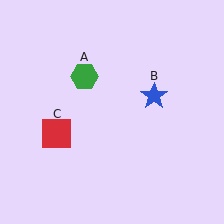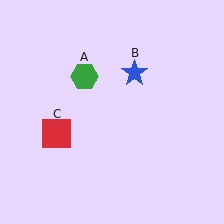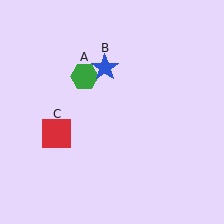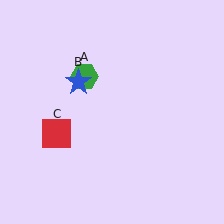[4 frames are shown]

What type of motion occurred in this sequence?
The blue star (object B) rotated counterclockwise around the center of the scene.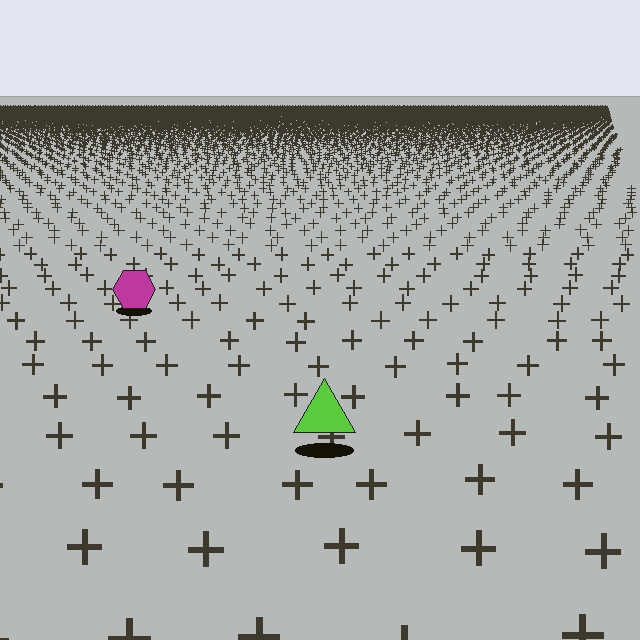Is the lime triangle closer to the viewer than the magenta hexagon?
Yes. The lime triangle is closer — you can tell from the texture gradient: the ground texture is coarser near it.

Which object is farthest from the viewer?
The magenta hexagon is farthest from the viewer. It appears smaller and the ground texture around it is denser.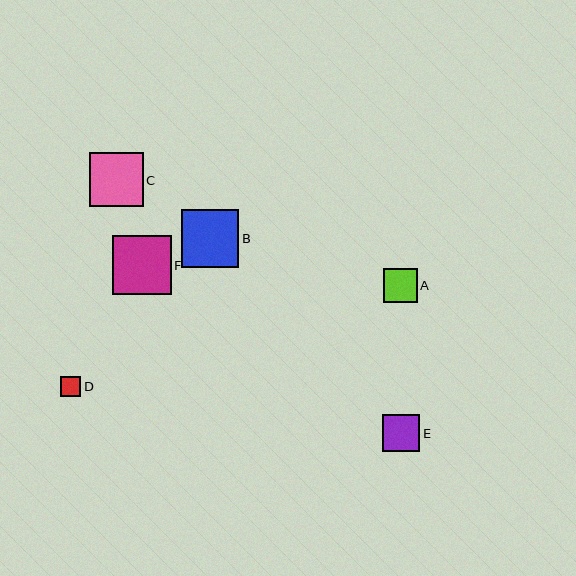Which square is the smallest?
Square D is the smallest with a size of approximately 20 pixels.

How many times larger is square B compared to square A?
Square B is approximately 1.7 times the size of square A.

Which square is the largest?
Square F is the largest with a size of approximately 59 pixels.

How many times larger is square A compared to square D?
Square A is approximately 1.7 times the size of square D.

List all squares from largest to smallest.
From largest to smallest: F, B, C, E, A, D.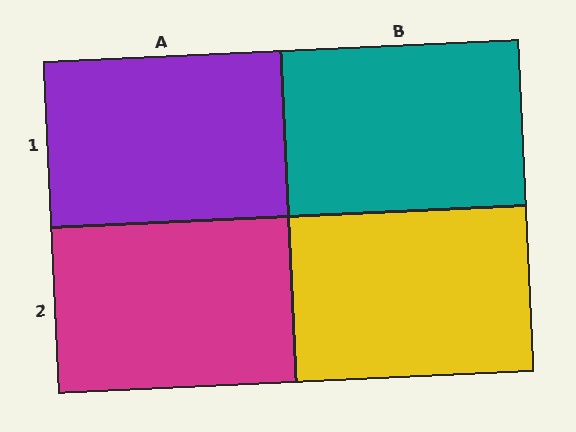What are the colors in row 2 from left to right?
Magenta, yellow.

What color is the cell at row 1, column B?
Teal.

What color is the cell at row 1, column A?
Purple.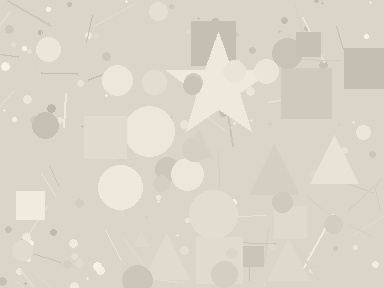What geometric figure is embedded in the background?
A star is embedded in the background.